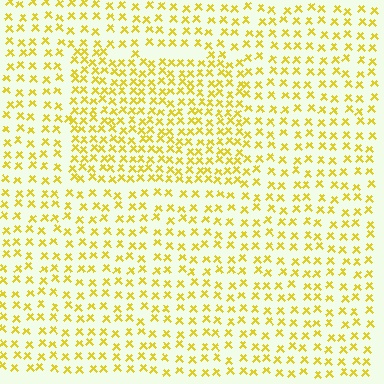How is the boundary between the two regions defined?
The boundary is defined by a change in element density (approximately 1.7x ratio). All elements are the same color, size, and shape.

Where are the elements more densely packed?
The elements are more densely packed inside the rectangle boundary.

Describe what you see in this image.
The image contains small yellow elements arranged at two different densities. A rectangle-shaped region is visible where the elements are more densely packed than the surrounding area.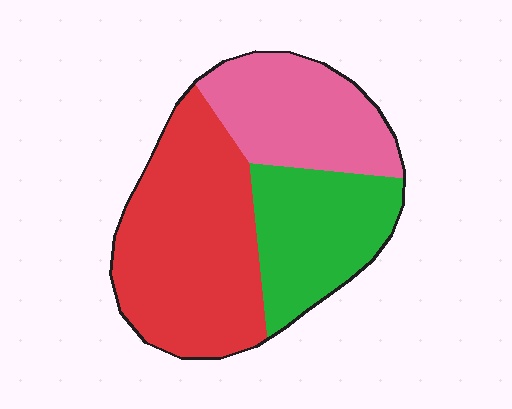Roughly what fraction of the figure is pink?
Pink takes up about one quarter (1/4) of the figure.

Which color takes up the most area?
Red, at roughly 45%.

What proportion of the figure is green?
Green takes up about one quarter (1/4) of the figure.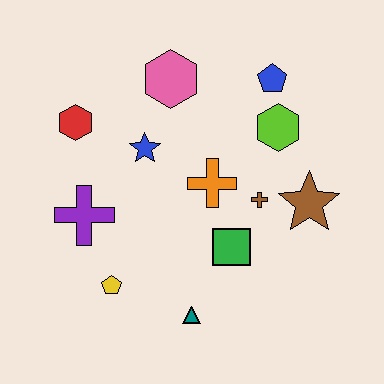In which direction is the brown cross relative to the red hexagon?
The brown cross is to the right of the red hexagon.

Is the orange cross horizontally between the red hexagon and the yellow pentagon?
No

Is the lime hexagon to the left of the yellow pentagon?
No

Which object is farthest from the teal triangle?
The blue pentagon is farthest from the teal triangle.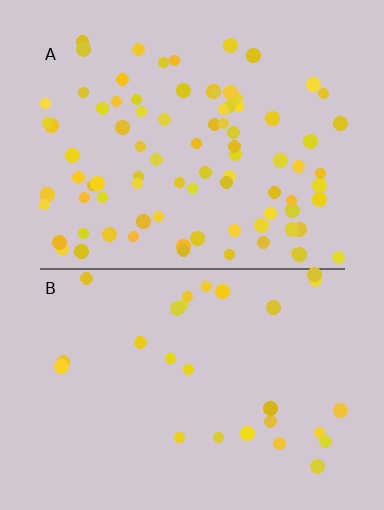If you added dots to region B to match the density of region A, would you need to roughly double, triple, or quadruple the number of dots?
Approximately triple.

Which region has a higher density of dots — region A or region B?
A (the top).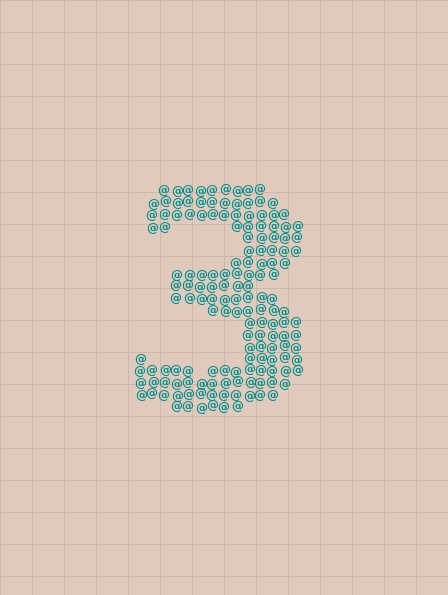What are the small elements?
The small elements are at signs.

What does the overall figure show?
The overall figure shows the digit 3.